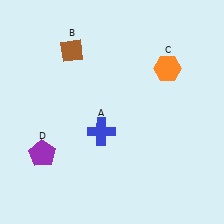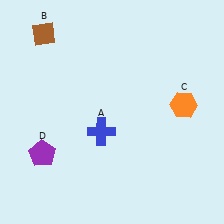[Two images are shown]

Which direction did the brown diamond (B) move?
The brown diamond (B) moved left.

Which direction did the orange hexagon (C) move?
The orange hexagon (C) moved down.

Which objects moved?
The objects that moved are: the brown diamond (B), the orange hexagon (C).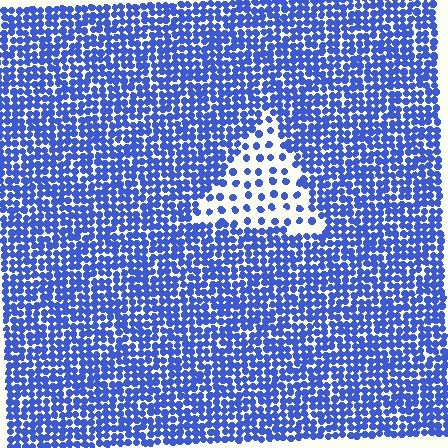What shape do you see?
I see a triangle.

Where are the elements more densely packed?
The elements are more densely packed outside the triangle boundary.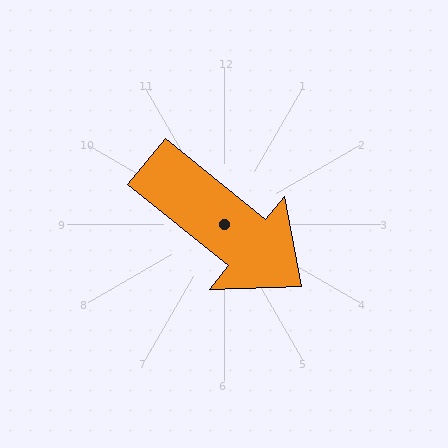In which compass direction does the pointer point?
Southeast.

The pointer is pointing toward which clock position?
Roughly 4 o'clock.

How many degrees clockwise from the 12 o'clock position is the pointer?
Approximately 129 degrees.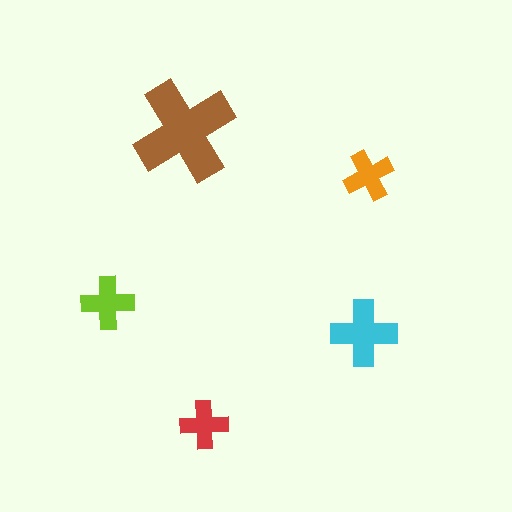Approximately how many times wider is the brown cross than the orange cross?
About 2 times wider.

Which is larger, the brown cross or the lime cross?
The brown one.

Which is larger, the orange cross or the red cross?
The orange one.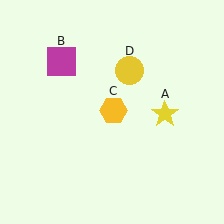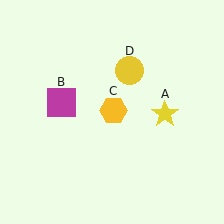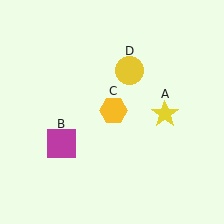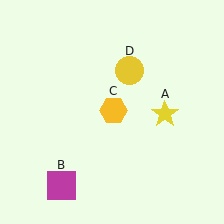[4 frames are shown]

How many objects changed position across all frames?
1 object changed position: magenta square (object B).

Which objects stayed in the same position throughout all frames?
Yellow star (object A) and yellow hexagon (object C) and yellow circle (object D) remained stationary.